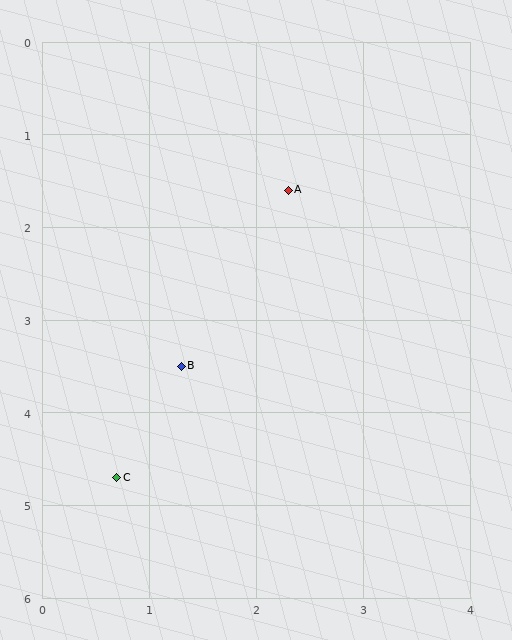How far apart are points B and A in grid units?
Points B and A are about 2.1 grid units apart.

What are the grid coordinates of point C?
Point C is at approximately (0.7, 4.7).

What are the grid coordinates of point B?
Point B is at approximately (1.3, 3.5).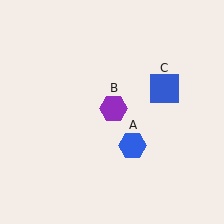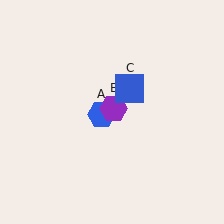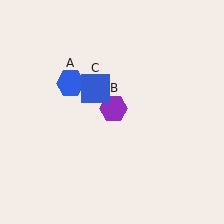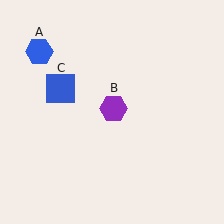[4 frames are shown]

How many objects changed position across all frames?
2 objects changed position: blue hexagon (object A), blue square (object C).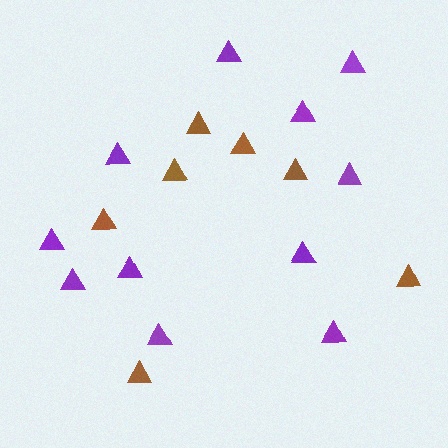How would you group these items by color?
There are 2 groups: one group of purple triangles (11) and one group of brown triangles (7).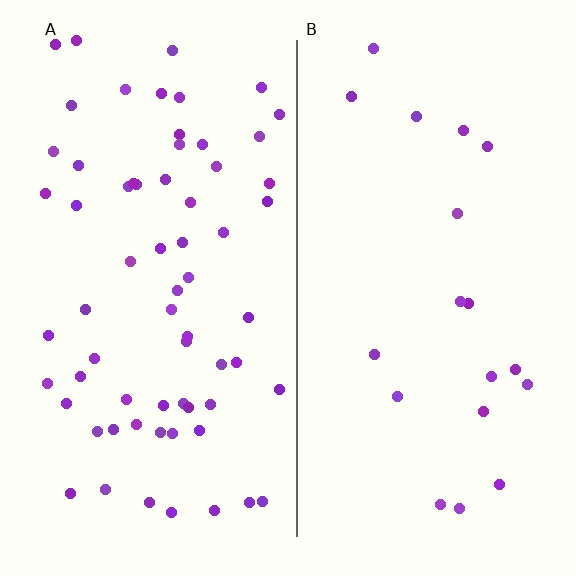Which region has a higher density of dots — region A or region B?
A (the left).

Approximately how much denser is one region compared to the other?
Approximately 3.4× — region A over region B.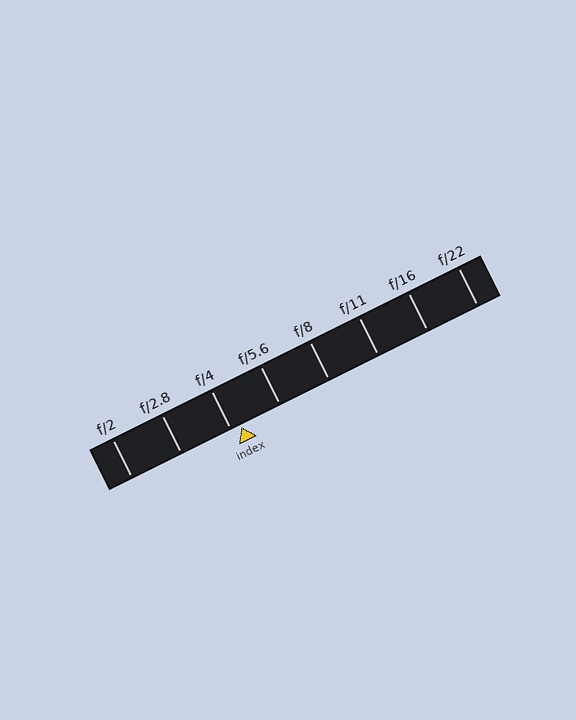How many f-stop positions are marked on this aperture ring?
There are 8 f-stop positions marked.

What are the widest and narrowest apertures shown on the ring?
The widest aperture shown is f/2 and the narrowest is f/22.